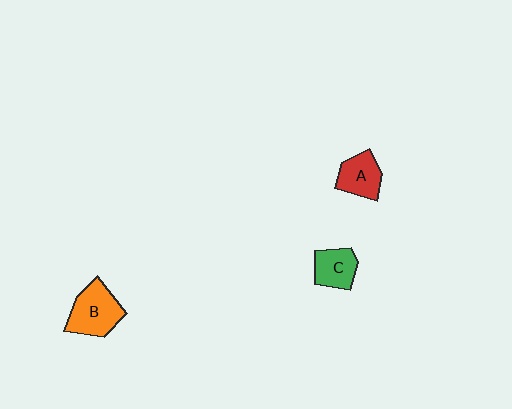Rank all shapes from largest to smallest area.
From largest to smallest: B (orange), A (red), C (green).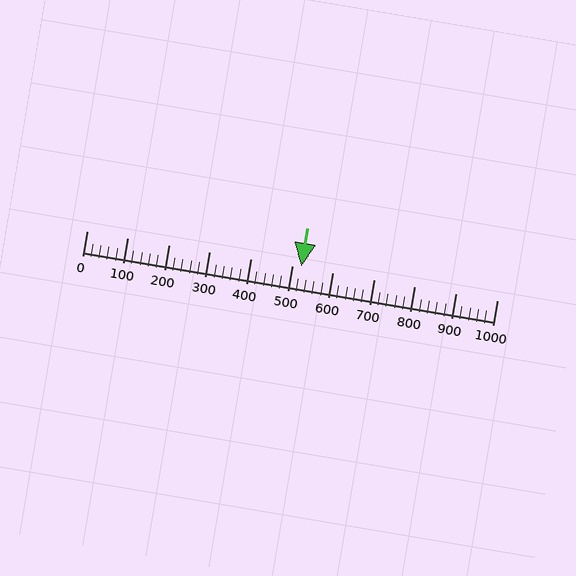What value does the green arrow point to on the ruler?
The green arrow points to approximately 524.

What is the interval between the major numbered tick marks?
The major tick marks are spaced 100 units apart.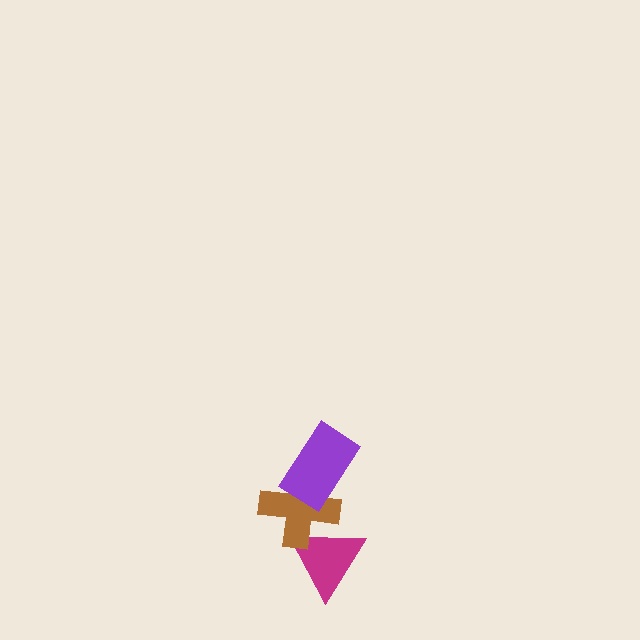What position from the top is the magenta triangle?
The magenta triangle is 3rd from the top.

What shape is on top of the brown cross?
The purple rectangle is on top of the brown cross.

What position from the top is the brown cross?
The brown cross is 2nd from the top.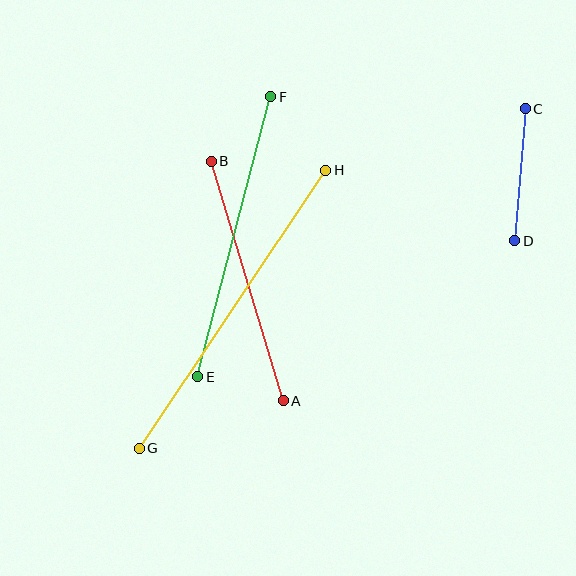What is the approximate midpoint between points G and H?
The midpoint is at approximately (232, 309) pixels.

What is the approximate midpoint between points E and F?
The midpoint is at approximately (234, 237) pixels.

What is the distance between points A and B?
The distance is approximately 251 pixels.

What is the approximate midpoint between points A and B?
The midpoint is at approximately (247, 281) pixels.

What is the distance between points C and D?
The distance is approximately 132 pixels.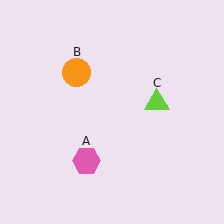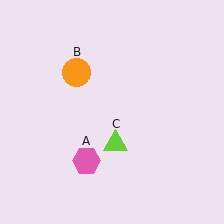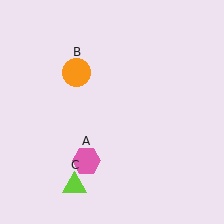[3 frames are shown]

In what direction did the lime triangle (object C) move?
The lime triangle (object C) moved down and to the left.